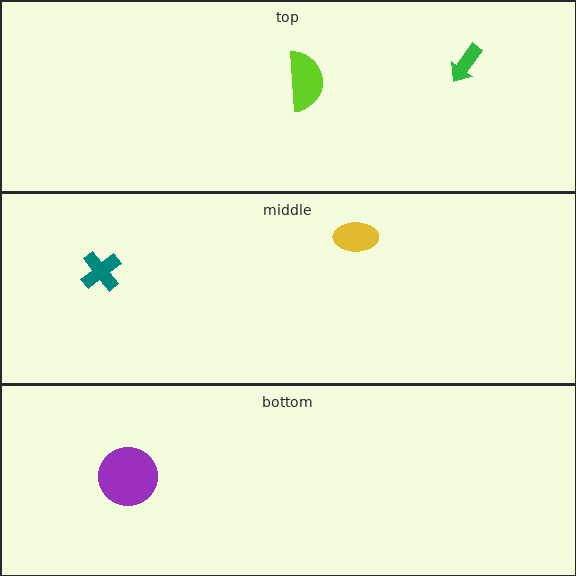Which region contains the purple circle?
The bottom region.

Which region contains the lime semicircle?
The top region.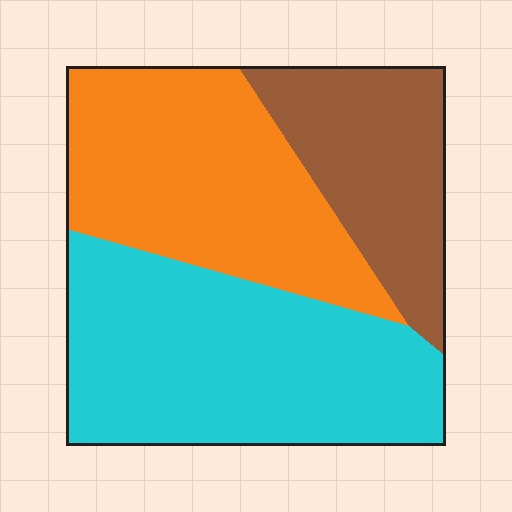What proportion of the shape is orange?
Orange takes up about one third (1/3) of the shape.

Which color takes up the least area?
Brown, at roughly 20%.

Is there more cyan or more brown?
Cyan.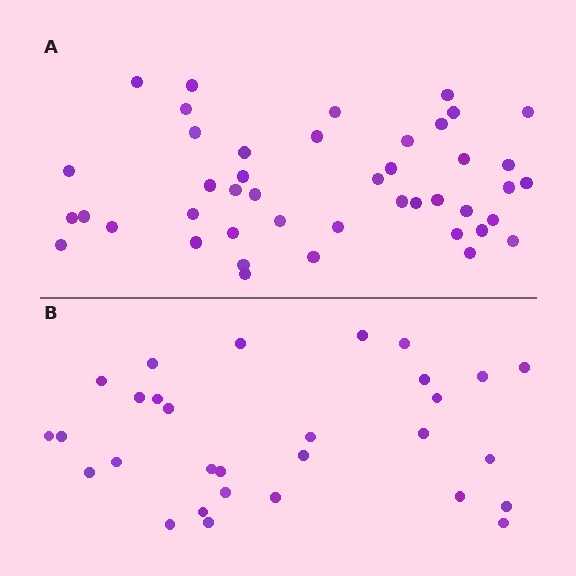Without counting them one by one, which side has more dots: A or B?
Region A (the top region) has more dots.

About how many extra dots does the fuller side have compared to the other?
Region A has approximately 15 more dots than region B.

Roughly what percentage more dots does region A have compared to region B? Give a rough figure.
About 45% more.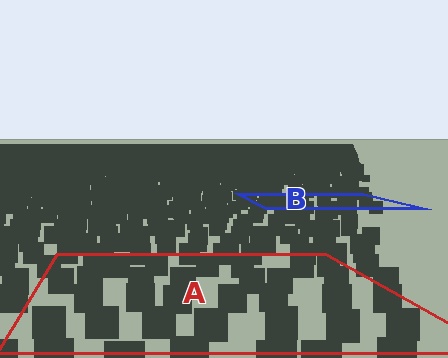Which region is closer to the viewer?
Region A is closer. The texture elements there are larger and more spread out.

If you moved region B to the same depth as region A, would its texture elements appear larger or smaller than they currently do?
They would appear larger. At a closer depth, the same texture elements are projected at a bigger on-screen size.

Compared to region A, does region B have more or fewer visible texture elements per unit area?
Region B has more texture elements per unit area — they are packed more densely because it is farther away.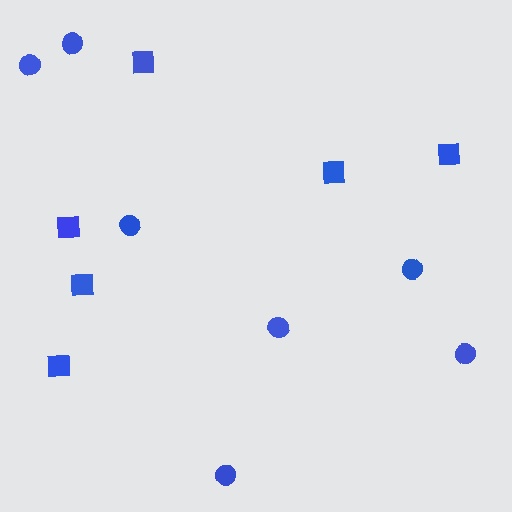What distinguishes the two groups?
There are 2 groups: one group of circles (7) and one group of squares (6).